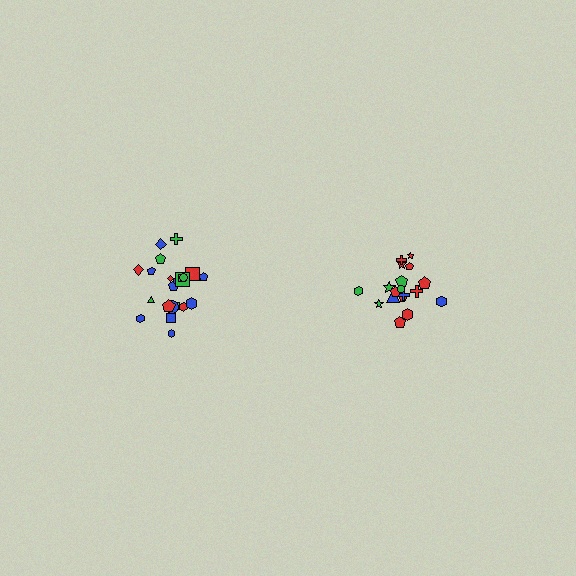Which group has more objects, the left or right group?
The left group.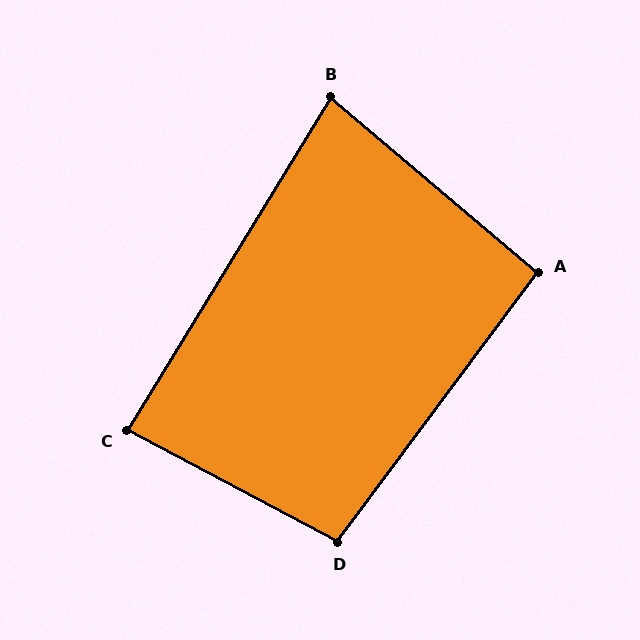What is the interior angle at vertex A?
Approximately 93 degrees (approximately right).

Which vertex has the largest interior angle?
D, at approximately 99 degrees.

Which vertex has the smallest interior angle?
B, at approximately 81 degrees.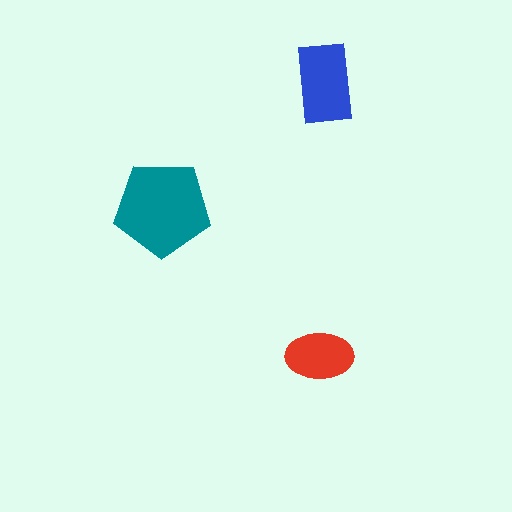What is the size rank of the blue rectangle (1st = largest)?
2nd.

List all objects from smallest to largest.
The red ellipse, the blue rectangle, the teal pentagon.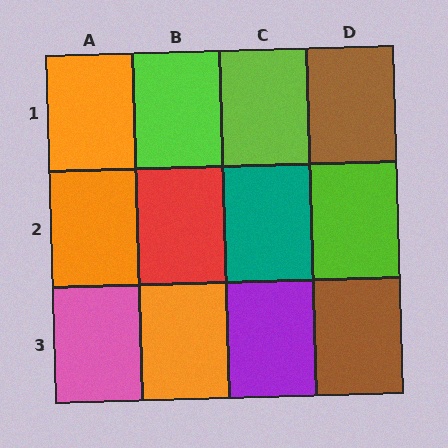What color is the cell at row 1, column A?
Orange.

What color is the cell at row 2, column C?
Teal.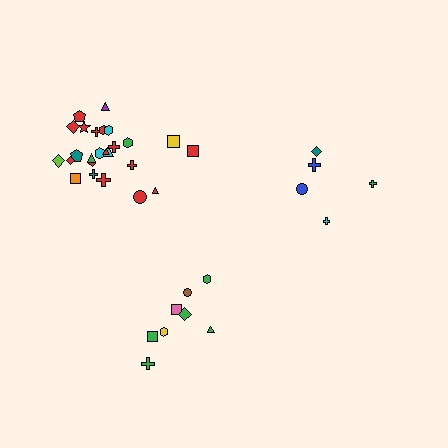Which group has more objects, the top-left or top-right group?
The top-left group.